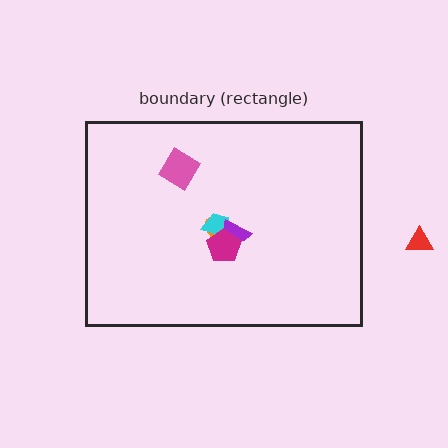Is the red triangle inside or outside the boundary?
Outside.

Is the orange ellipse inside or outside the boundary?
Inside.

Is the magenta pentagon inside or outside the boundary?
Inside.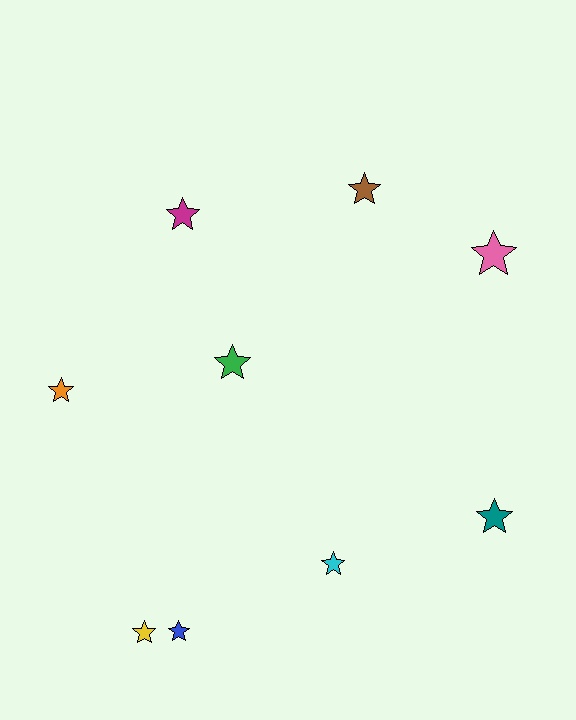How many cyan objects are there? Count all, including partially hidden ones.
There is 1 cyan object.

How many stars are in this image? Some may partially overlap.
There are 9 stars.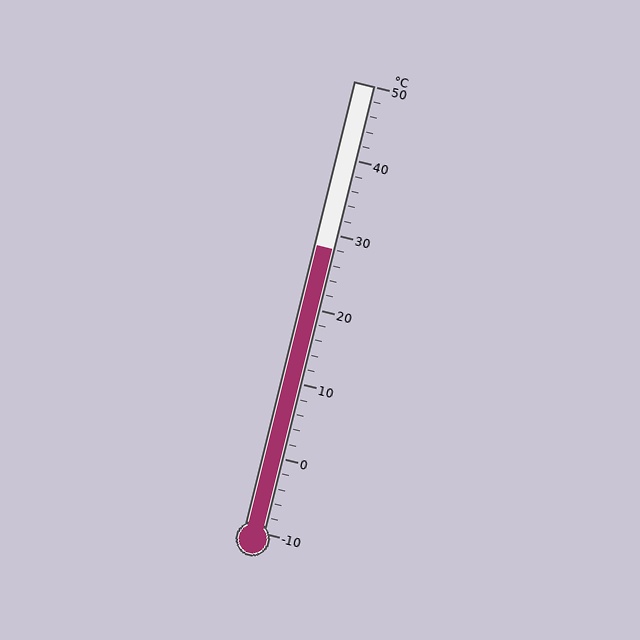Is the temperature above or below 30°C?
The temperature is below 30°C.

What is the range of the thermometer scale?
The thermometer scale ranges from -10°C to 50°C.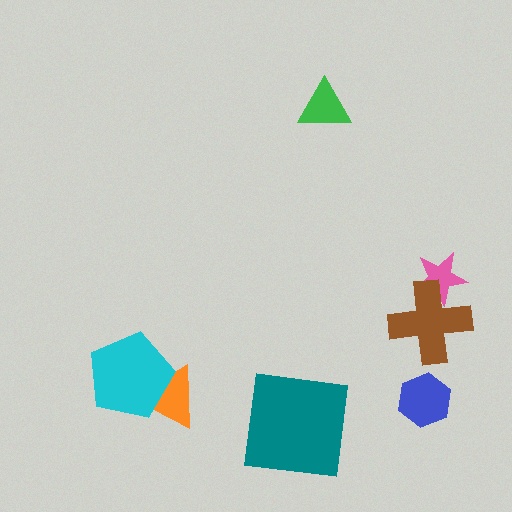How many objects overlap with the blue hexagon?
0 objects overlap with the blue hexagon.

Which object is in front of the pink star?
The brown cross is in front of the pink star.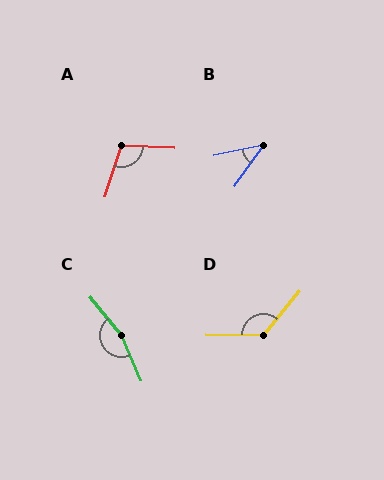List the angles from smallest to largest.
B (42°), A (105°), D (129°), C (164°).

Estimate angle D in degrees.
Approximately 129 degrees.